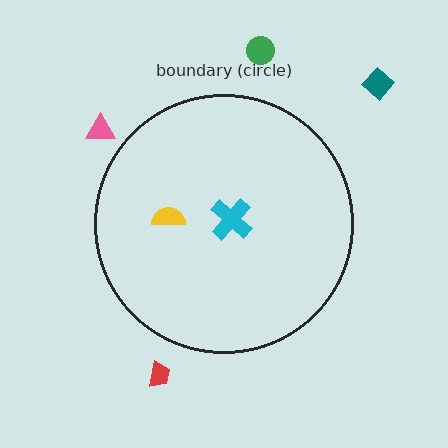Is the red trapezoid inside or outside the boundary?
Outside.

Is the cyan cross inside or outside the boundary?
Inside.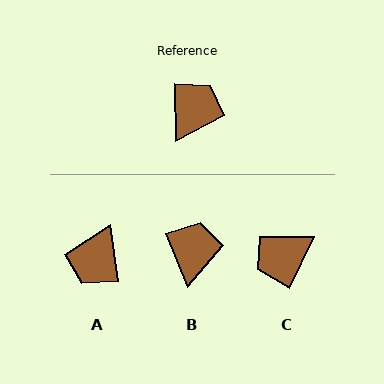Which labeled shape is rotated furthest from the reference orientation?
A, about 174 degrees away.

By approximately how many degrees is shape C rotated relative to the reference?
Approximately 152 degrees counter-clockwise.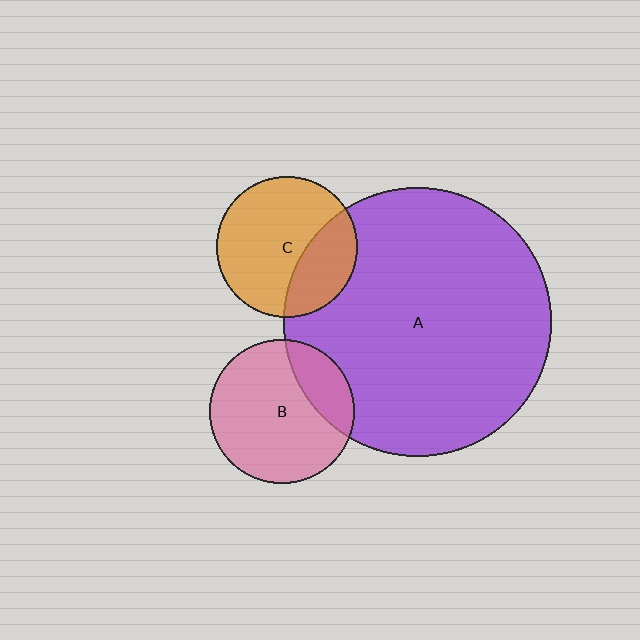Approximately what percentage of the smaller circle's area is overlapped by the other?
Approximately 20%.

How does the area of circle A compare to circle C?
Approximately 3.6 times.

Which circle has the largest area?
Circle A (purple).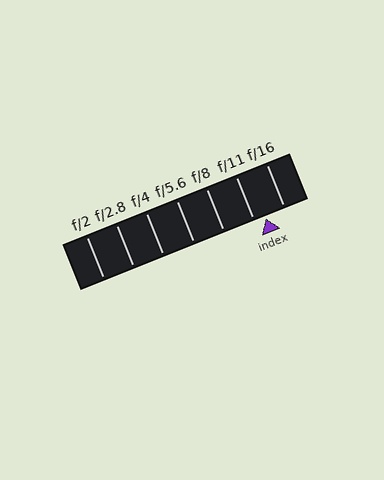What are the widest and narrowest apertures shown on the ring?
The widest aperture shown is f/2 and the narrowest is f/16.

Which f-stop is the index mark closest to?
The index mark is closest to f/11.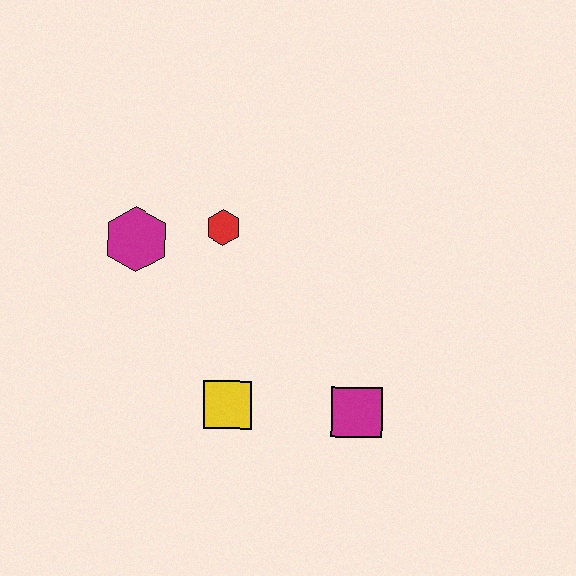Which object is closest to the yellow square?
The magenta square is closest to the yellow square.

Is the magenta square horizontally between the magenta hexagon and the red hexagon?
No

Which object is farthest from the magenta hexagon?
The magenta square is farthest from the magenta hexagon.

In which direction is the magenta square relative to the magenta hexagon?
The magenta square is to the right of the magenta hexagon.